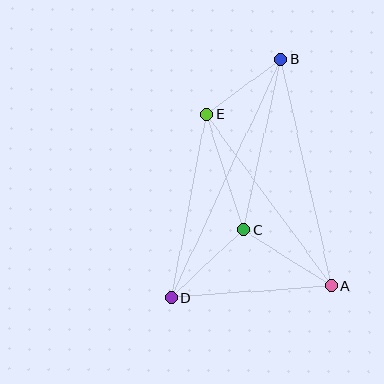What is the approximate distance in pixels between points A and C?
The distance between A and C is approximately 104 pixels.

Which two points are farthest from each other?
Points B and D are farthest from each other.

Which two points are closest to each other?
Points B and E are closest to each other.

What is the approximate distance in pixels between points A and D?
The distance between A and D is approximately 160 pixels.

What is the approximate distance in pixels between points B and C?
The distance between B and C is approximately 175 pixels.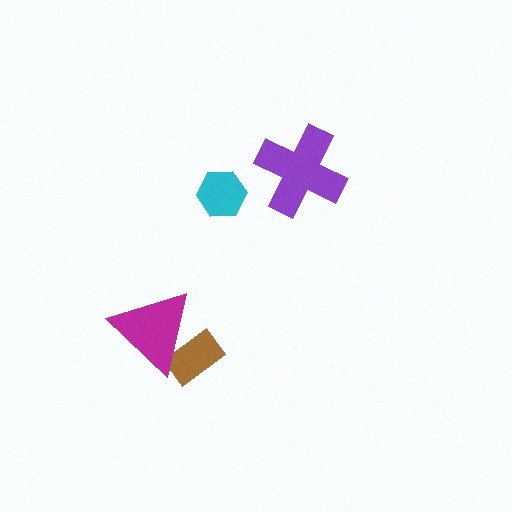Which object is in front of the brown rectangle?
The magenta triangle is in front of the brown rectangle.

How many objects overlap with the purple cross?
0 objects overlap with the purple cross.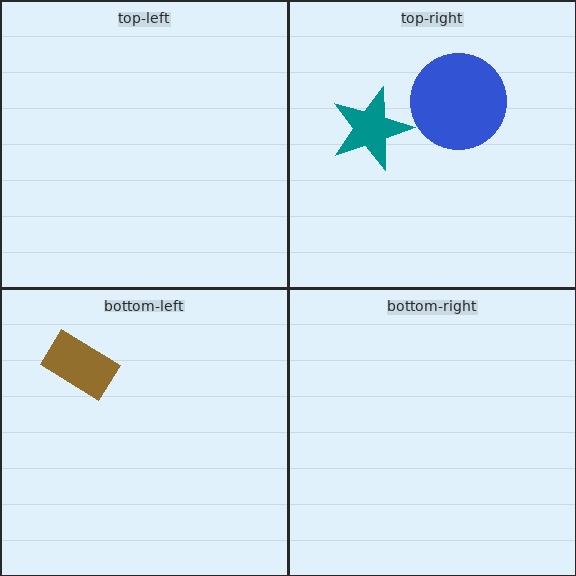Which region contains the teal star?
The top-right region.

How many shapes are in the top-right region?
2.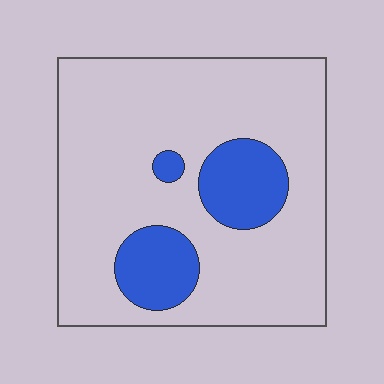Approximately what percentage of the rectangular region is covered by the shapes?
Approximately 20%.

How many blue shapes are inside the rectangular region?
3.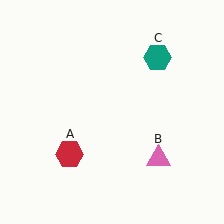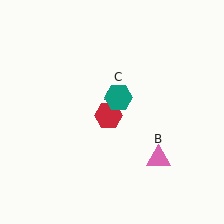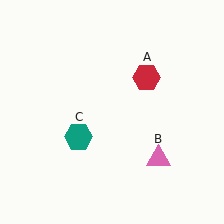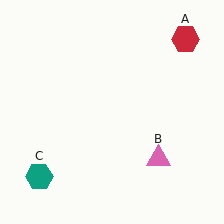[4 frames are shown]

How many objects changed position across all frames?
2 objects changed position: red hexagon (object A), teal hexagon (object C).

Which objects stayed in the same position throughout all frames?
Pink triangle (object B) remained stationary.